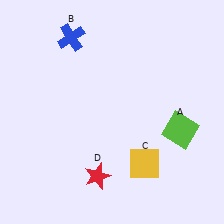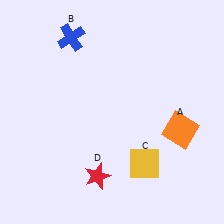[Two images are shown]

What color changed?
The square (A) changed from lime in Image 1 to orange in Image 2.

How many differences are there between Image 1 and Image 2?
There is 1 difference between the two images.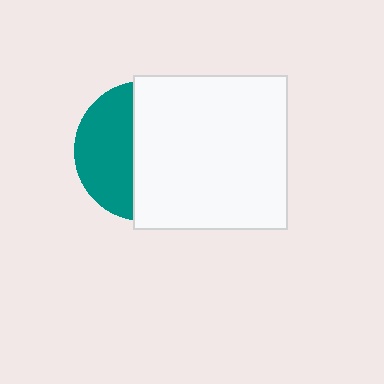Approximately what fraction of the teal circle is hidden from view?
Roughly 59% of the teal circle is hidden behind the white square.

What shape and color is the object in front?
The object in front is a white square.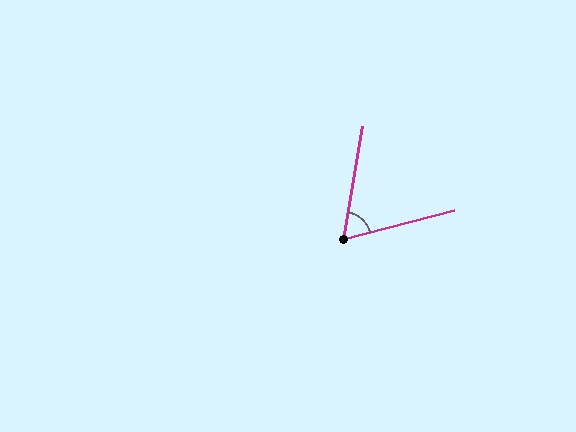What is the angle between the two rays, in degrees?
Approximately 66 degrees.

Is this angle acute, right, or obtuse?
It is acute.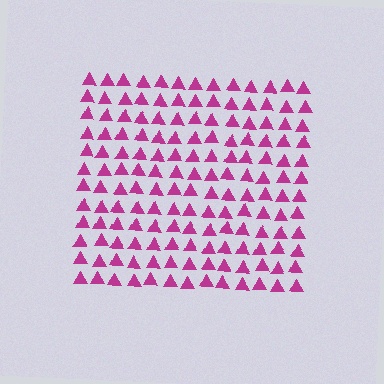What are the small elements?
The small elements are triangles.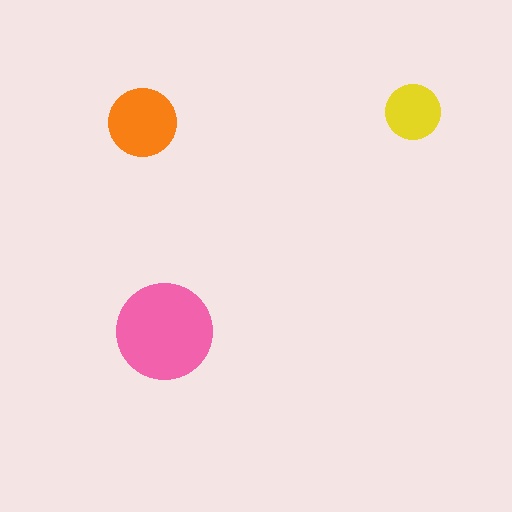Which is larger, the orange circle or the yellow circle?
The orange one.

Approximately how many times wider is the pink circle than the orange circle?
About 1.5 times wider.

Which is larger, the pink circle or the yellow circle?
The pink one.